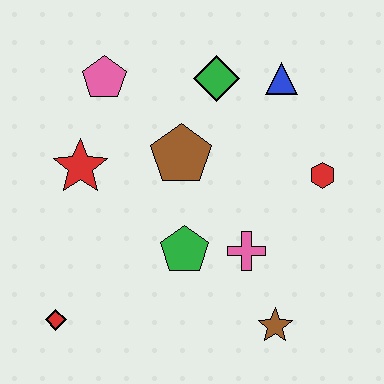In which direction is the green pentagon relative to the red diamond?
The green pentagon is to the right of the red diamond.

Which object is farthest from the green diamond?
The red diamond is farthest from the green diamond.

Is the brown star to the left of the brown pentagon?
No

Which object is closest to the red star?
The pink pentagon is closest to the red star.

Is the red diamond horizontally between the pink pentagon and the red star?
No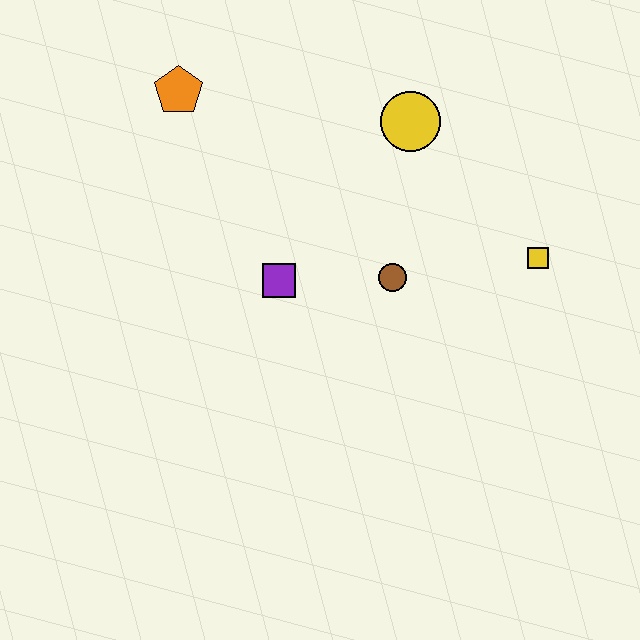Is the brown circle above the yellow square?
No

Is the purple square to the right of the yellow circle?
No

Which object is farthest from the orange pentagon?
The yellow square is farthest from the orange pentagon.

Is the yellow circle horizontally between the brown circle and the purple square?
No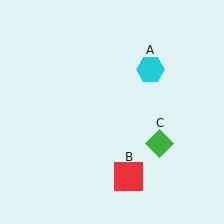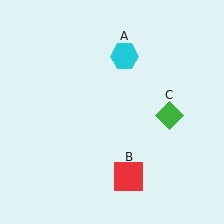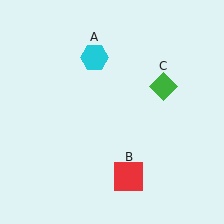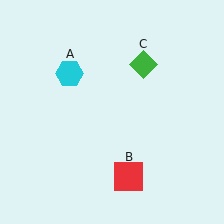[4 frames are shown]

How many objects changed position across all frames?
2 objects changed position: cyan hexagon (object A), green diamond (object C).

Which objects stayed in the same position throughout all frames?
Red square (object B) remained stationary.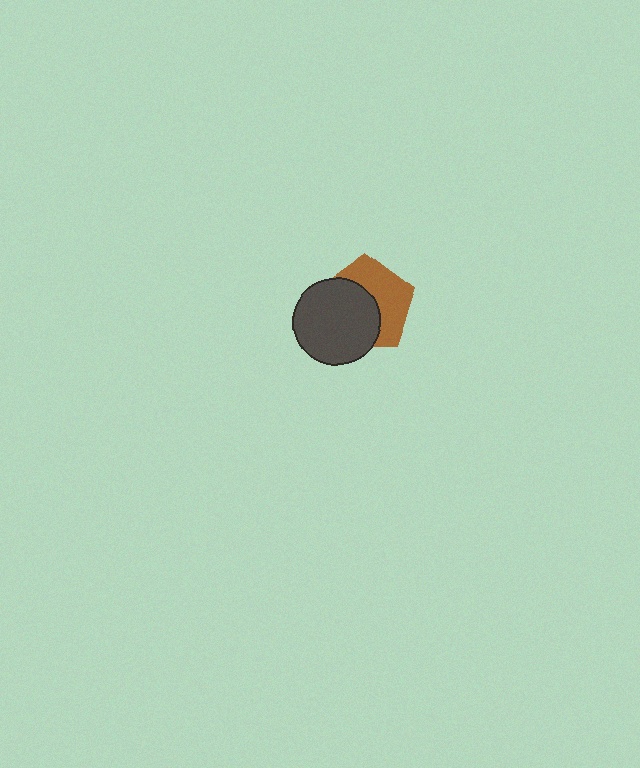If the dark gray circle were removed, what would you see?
You would see the complete brown pentagon.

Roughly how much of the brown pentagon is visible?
About half of it is visible (roughly 47%).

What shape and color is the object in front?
The object in front is a dark gray circle.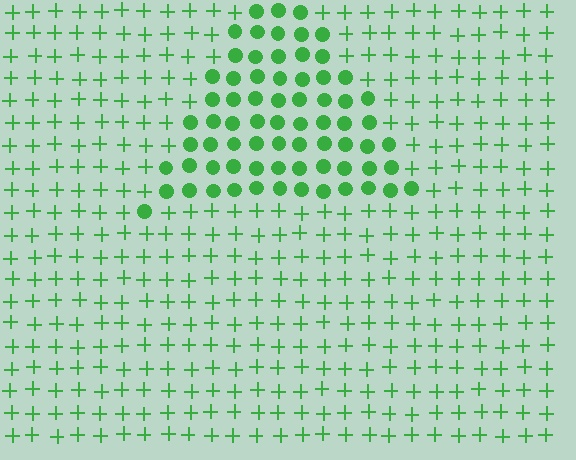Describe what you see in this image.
The image is filled with small green elements arranged in a uniform grid. A triangle-shaped region contains circles, while the surrounding area contains plus signs. The boundary is defined purely by the change in element shape.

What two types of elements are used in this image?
The image uses circles inside the triangle region and plus signs outside it.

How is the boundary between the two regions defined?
The boundary is defined by a change in element shape: circles inside vs. plus signs outside. All elements share the same color and spacing.